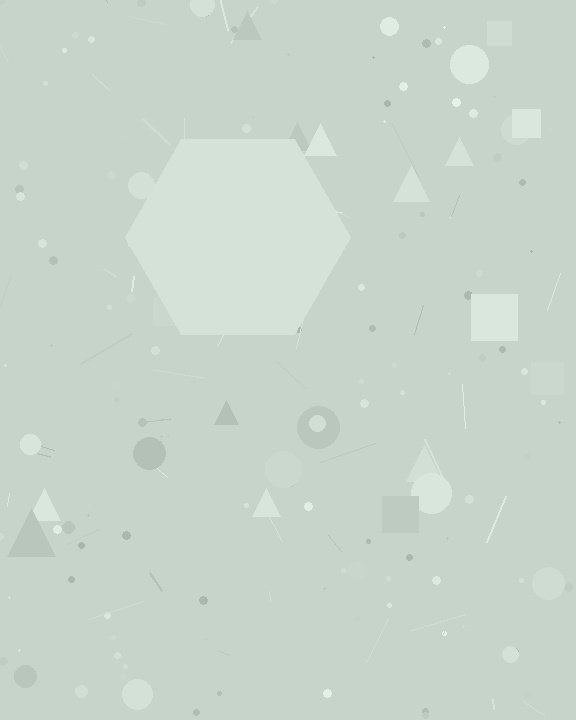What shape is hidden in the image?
A hexagon is hidden in the image.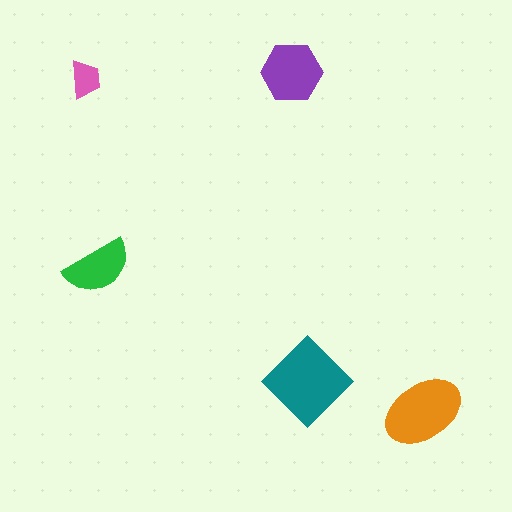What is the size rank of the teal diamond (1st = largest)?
1st.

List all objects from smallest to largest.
The pink trapezoid, the green semicircle, the purple hexagon, the orange ellipse, the teal diamond.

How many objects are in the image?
There are 5 objects in the image.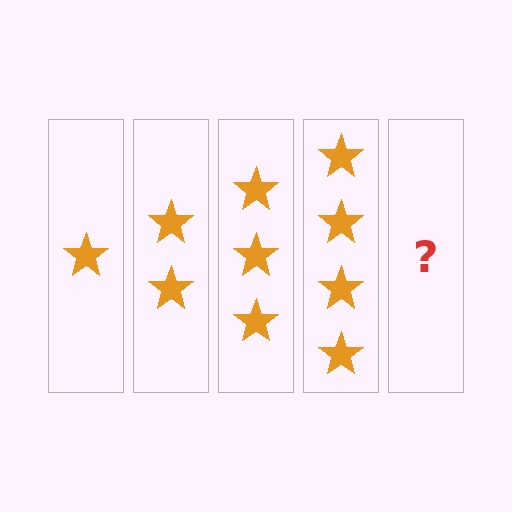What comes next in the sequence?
The next element should be 5 stars.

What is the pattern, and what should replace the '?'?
The pattern is that each step adds one more star. The '?' should be 5 stars.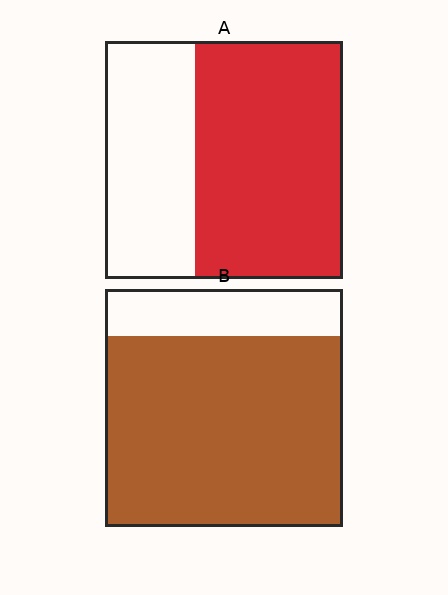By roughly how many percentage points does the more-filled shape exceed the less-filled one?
By roughly 20 percentage points (B over A).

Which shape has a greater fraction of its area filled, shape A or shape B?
Shape B.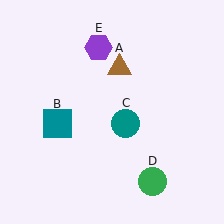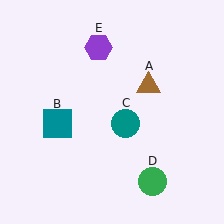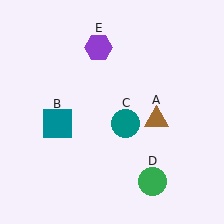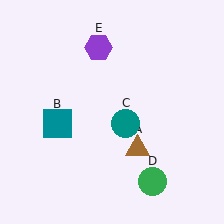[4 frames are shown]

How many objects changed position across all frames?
1 object changed position: brown triangle (object A).